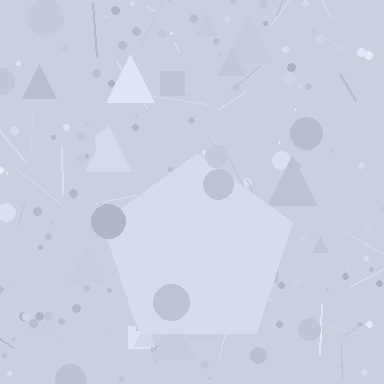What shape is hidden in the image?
A pentagon is hidden in the image.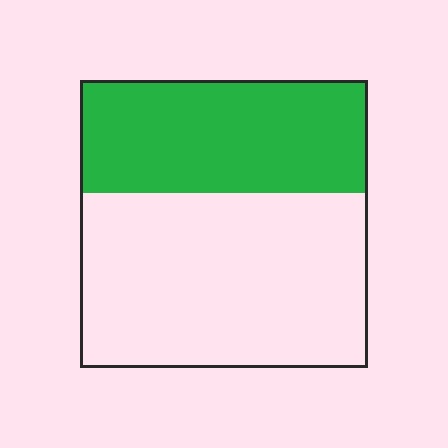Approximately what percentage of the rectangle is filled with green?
Approximately 40%.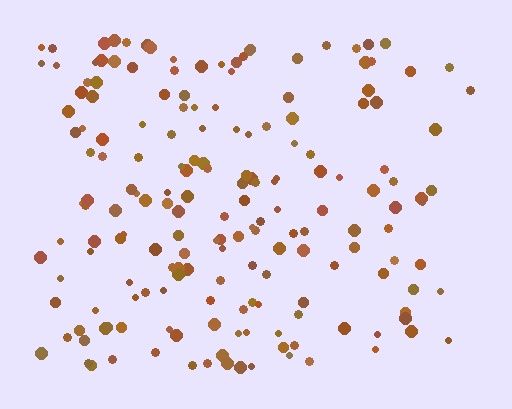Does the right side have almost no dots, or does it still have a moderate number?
Still a moderate number, just noticeably fewer than the left.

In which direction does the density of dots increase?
From right to left, with the left side densest.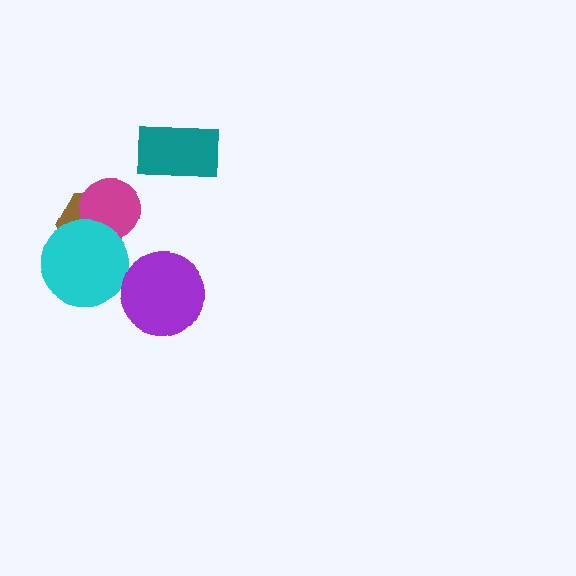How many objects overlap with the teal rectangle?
0 objects overlap with the teal rectangle.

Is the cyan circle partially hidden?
No, no other shape covers it.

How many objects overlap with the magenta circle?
2 objects overlap with the magenta circle.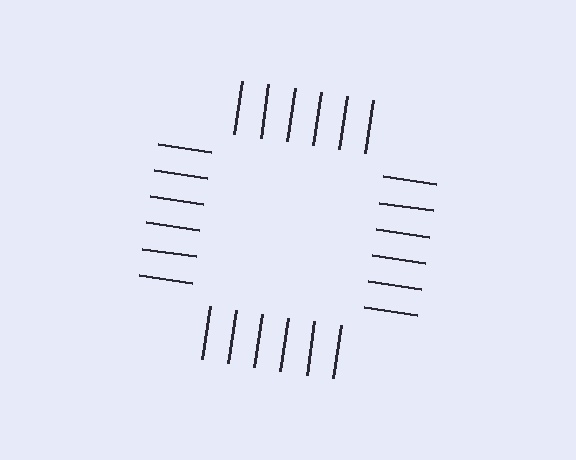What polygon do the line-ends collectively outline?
An illusory square — the line segments terminate on its edges but no continuous stroke is drawn.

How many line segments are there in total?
24 — 6 along each of the 4 edges.